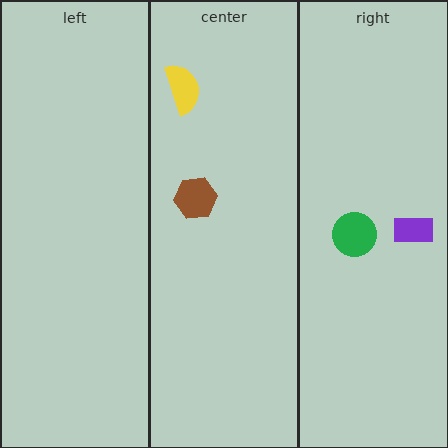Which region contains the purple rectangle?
The right region.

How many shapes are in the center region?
2.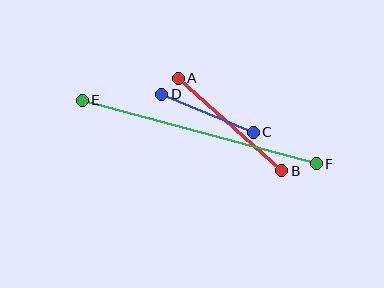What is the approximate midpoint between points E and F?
The midpoint is at approximately (199, 132) pixels.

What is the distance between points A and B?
The distance is approximately 139 pixels.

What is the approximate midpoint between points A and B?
The midpoint is at approximately (230, 124) pixels.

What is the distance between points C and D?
The distance is approximately 99 pixels.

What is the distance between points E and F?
The distance is approximately 242 pixels.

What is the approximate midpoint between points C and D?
The midpoint is at approximately (208, 113) pixels.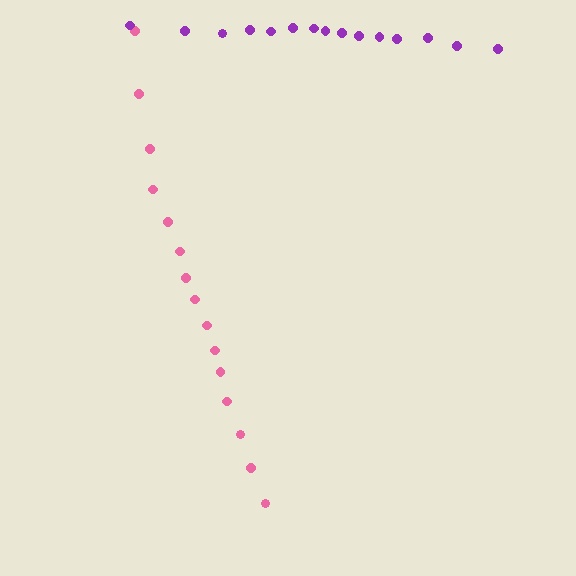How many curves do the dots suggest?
There are 2 distinct paths.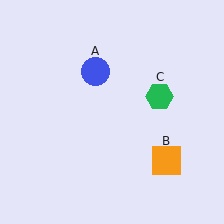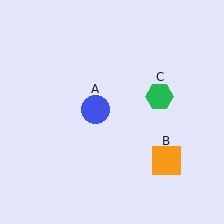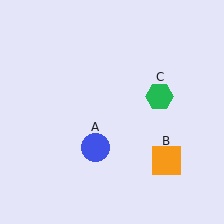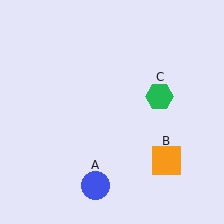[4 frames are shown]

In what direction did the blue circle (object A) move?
The blue circle (object A) moved down.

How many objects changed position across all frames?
1 object changed position: blue circle (object A).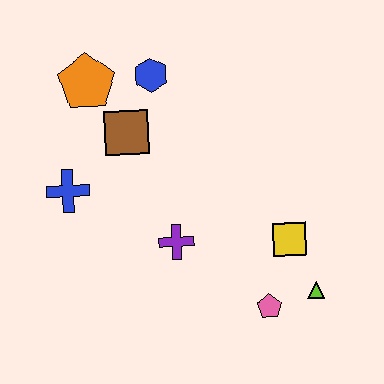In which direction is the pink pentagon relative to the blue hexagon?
The pink pentagon is below the blue hexagon.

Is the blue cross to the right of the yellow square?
No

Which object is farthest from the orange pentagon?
The lime triangle is farthest from the orange pentagon.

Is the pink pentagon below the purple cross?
Yes